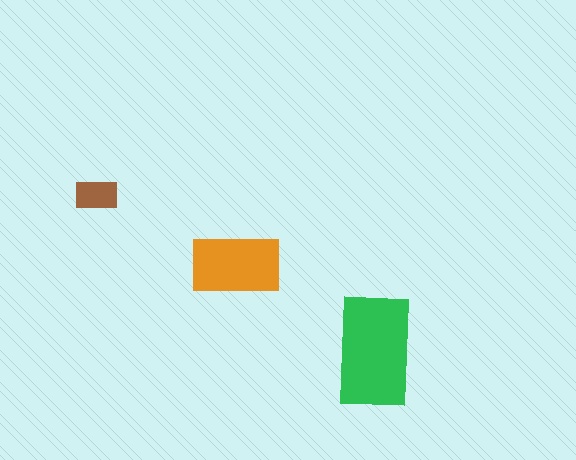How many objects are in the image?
There are 3 objects in the image.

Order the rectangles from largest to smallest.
the green one, the orange one, the brown one.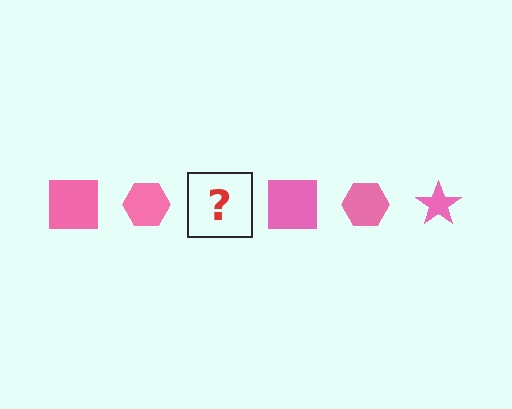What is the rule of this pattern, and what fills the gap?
The rule is that the pattern cycles through square, hexagon, star shapes in pink. The gap should be filled with a pink star.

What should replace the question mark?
The question mark should be replaced with a pink star.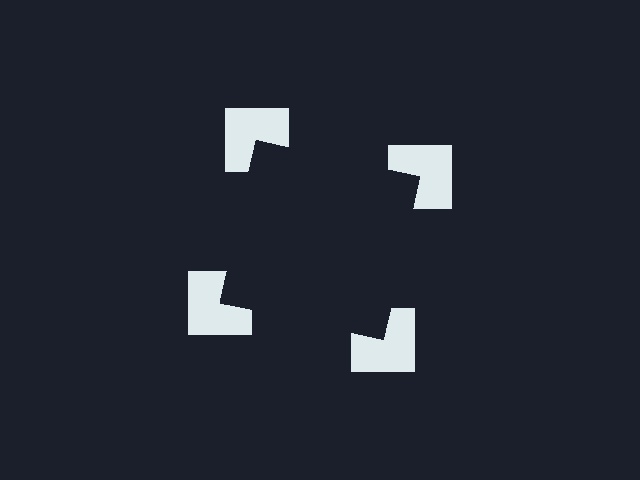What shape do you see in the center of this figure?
An illusory square — its edges are inferred from the aligned wedge cuts in the notched squares, not physically drawn.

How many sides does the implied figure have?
4 sides.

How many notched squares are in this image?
There are 4 — one at each vertex of the illusory square.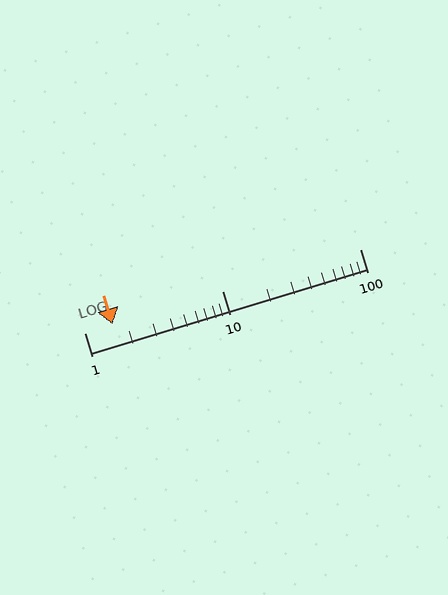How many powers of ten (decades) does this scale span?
The scale spans 2 decades, from 1 to 100.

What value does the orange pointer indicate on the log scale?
The pointer indicates approximately 1.6.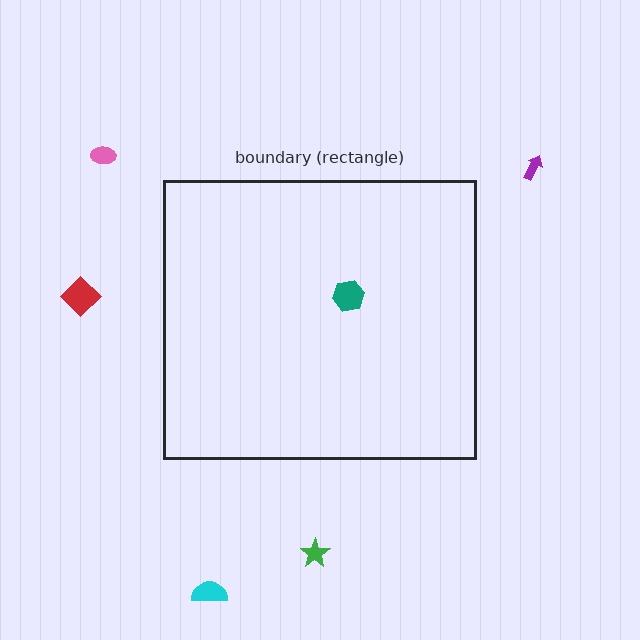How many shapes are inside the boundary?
1 inside, 5 outside.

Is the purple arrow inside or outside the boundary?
Outside.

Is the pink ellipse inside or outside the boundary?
Outside.